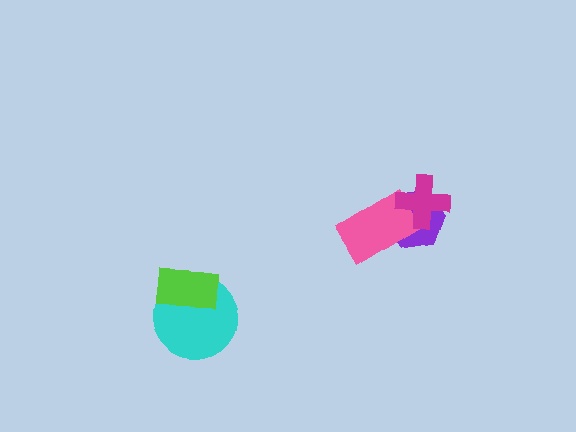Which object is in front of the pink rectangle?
The magenta cross is in front of the pink rectangle.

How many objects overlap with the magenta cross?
2 objects overlap with the magenta cross.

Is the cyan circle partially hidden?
Yes, it is partially covered by another shape.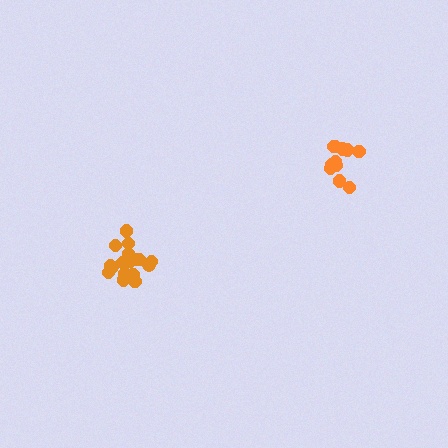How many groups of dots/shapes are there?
There are 2 groups.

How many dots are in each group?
Group 1: 17 dots, Group 2: 11 dots (28 total).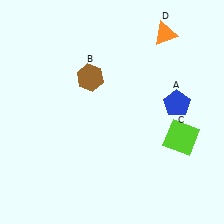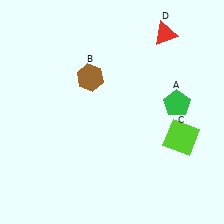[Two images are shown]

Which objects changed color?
A changed from blue to green. D changed from orange to red.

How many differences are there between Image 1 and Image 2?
There are 2 differences between the two images.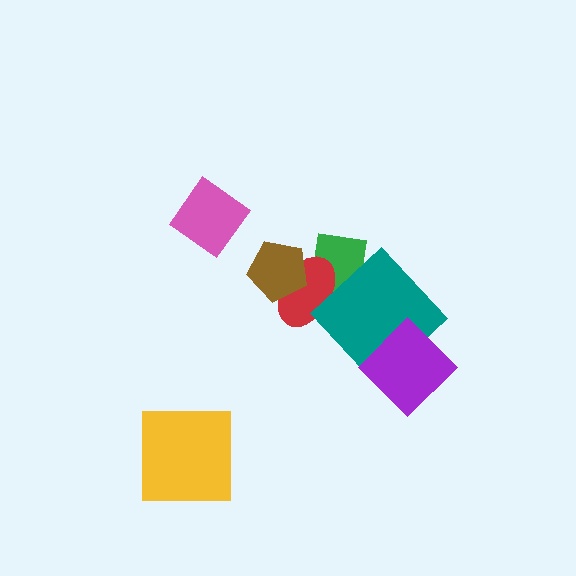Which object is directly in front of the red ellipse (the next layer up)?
The teal diamond is directly in front of the red ellipse.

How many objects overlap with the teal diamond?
3 objects overlap with the teal diamond.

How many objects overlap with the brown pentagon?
2 objects overlap with the brown pentagon.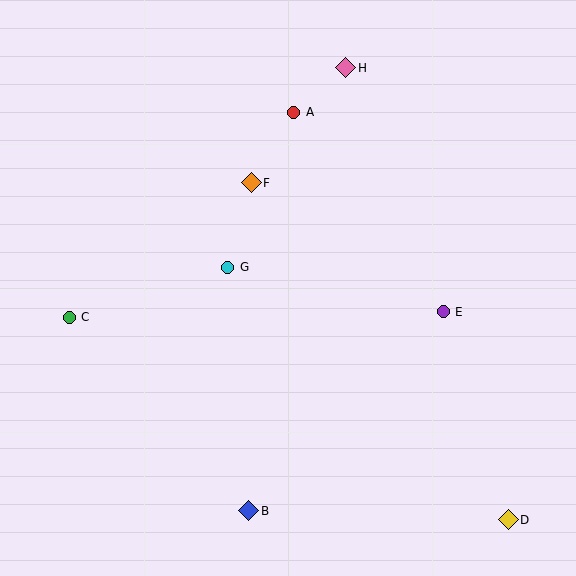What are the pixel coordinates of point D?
Point D is at (508, 520).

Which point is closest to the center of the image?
Point G at (228, 267) is closest to the center.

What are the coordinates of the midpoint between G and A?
The midpoint between G and A is at (261, 190).